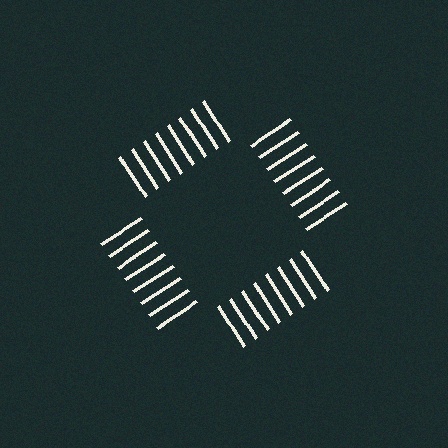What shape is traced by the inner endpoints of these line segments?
An illusory square — the line segments terminate on its edges but no continuous stroke is drawn.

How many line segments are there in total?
32 — 8 along each of the 4 edges.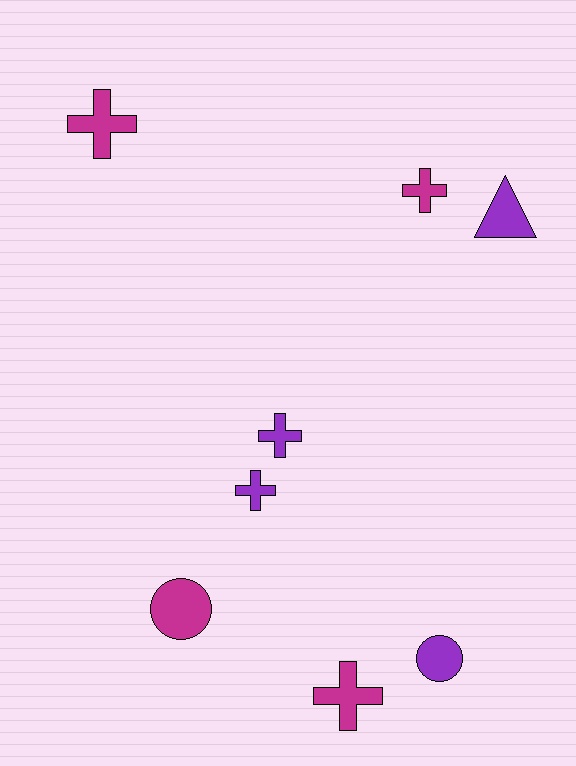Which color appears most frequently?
Magenta, with 4 objects.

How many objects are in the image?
There are 8 objects.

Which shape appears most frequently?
Cross, with 5 objects.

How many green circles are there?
There are no green circles.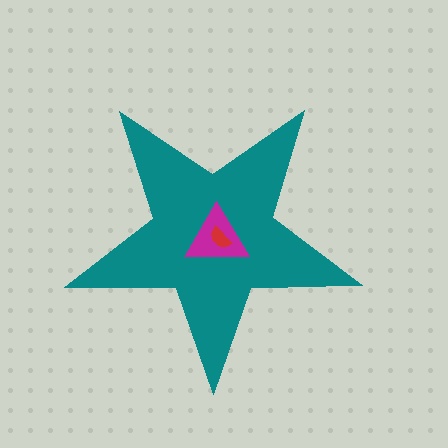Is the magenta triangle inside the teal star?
Yes.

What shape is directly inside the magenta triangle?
The red semicircle.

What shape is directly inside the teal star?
The magenta triangle.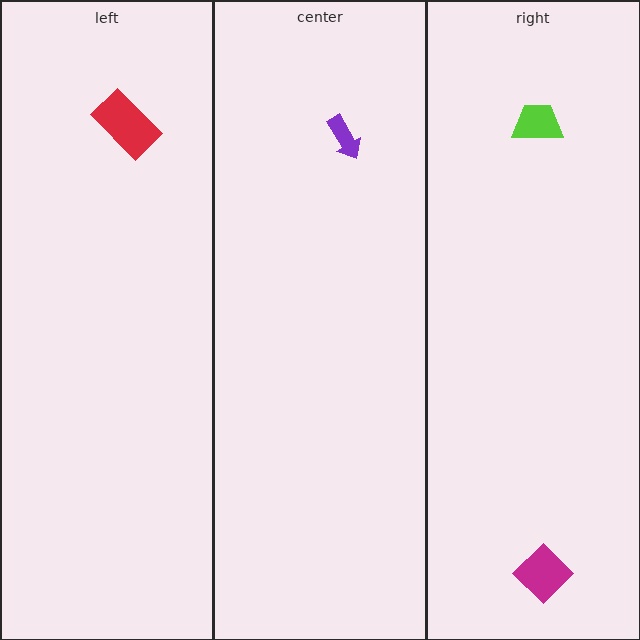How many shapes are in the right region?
2.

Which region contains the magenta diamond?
The right region.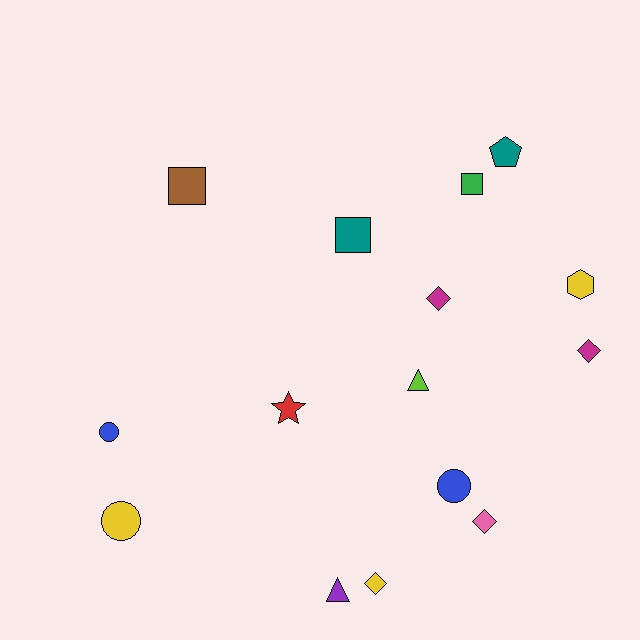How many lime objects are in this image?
There is 1 lime object.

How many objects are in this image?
There are 15 objects.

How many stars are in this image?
There is 1 star.